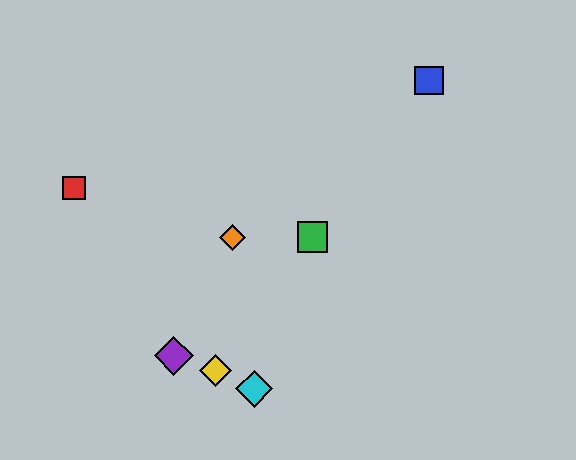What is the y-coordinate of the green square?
The green square is at y≈237.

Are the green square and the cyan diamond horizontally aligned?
No, the green square is at y≈237 and the cyan diamond is at y≈389.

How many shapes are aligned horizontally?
2 shapes (the green square, the orange diamond) are aligned horizontally.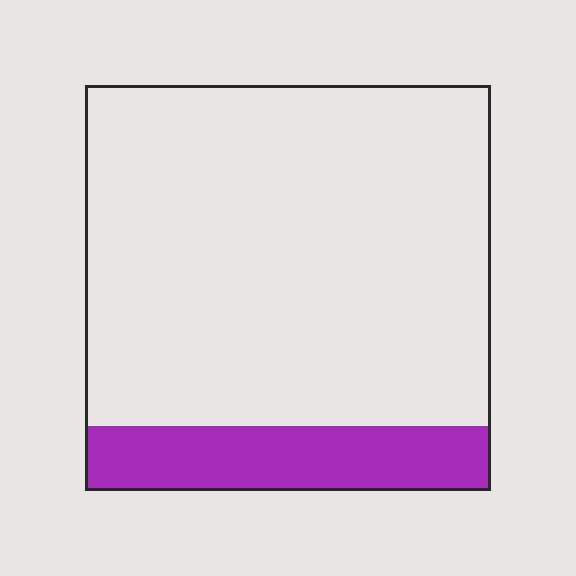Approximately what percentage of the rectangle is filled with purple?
Approximately 15%.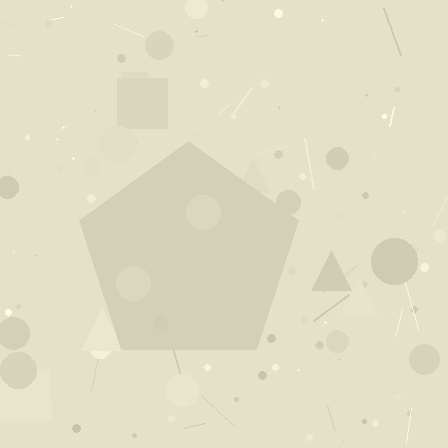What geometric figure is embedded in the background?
A pentagon is embedded in the background.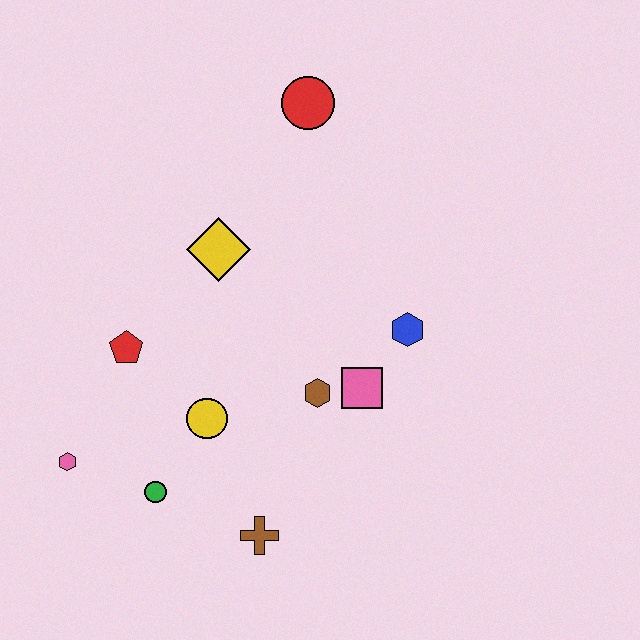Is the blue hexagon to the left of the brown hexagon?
No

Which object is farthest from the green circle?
The red circle is farthest from the green circle.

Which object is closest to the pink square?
The brown hexagon is closest to the pink square.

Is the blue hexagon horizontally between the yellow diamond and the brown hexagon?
No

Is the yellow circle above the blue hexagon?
No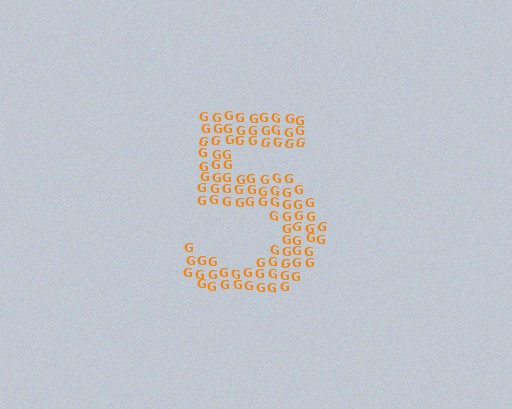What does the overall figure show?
The overall figure shows the digit 5.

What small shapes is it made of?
It is made of small letter G's.